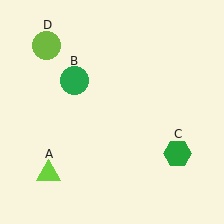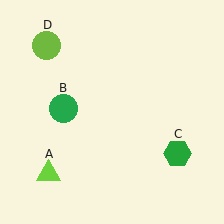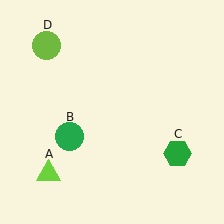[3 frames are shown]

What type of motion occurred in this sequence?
The green circle (object B) rotated counterclockwise around the center of the scene.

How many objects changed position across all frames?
1 object changed position: green circle (object B).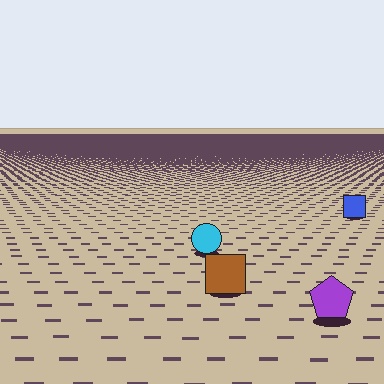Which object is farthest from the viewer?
The blue square is farthest from the viewer. It appears smaller and the ground texture around it is denser.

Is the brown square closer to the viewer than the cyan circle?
Yes. The brown square is closer — you can tell from the texture gradient: the ground texture is coarser near it.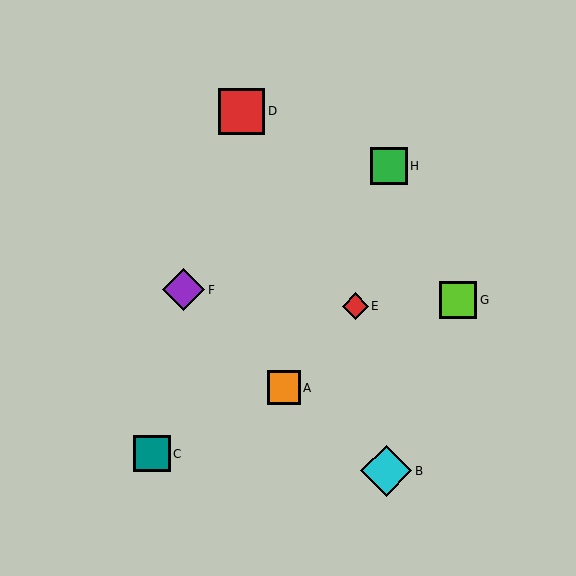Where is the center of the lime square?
The center of the lime square is at (458, 300).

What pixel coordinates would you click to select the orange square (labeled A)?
Click at (284, 388) to select the orange square A.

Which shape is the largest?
The cyan diamond (labeled B) is the largest.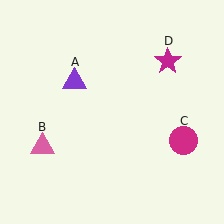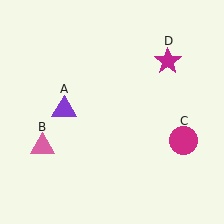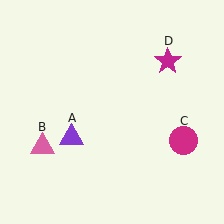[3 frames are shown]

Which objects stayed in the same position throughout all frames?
Pink triangle (object B) and magenta circle (object C) and magenta star (object D) remained stationary.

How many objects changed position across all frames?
1 object changed position: purple triangle (object A).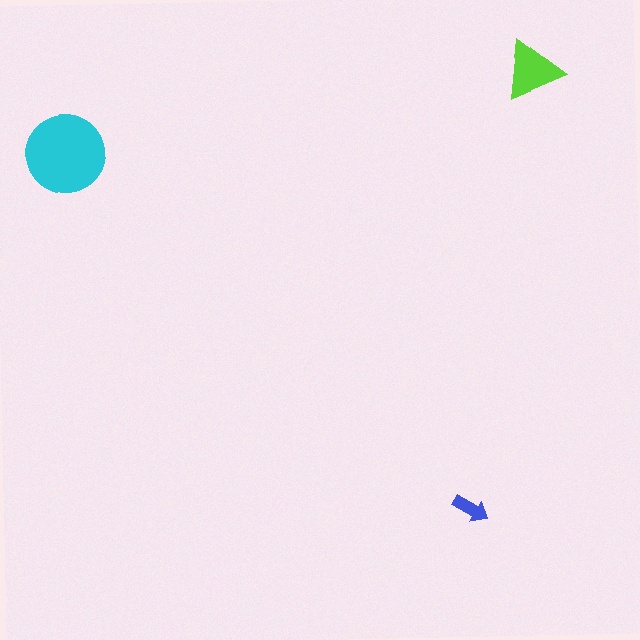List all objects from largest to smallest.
The cyan circle, the lime triangle, the blue arrow.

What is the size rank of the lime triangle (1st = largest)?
2nd.